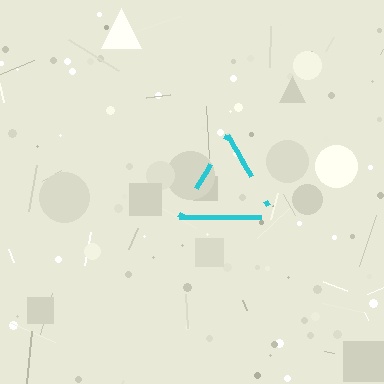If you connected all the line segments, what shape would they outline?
They would outline a triangle.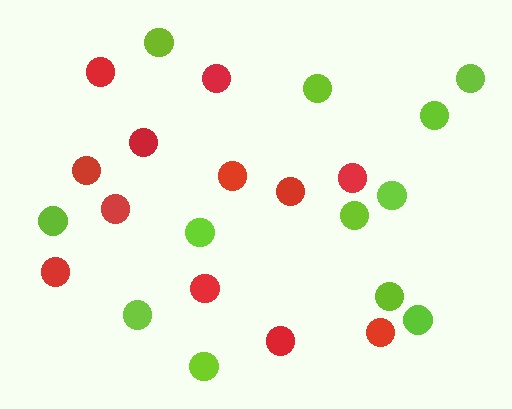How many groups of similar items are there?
There are 2 groups: one group of lime circles (12) and one group of red circles (12).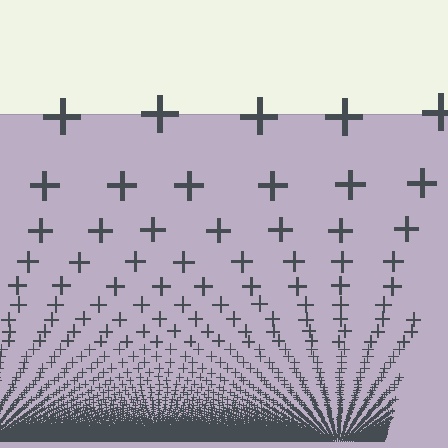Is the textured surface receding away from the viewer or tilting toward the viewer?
The surface appears to tilt toward the viewer. Texture elements get larger and sparser toward the top.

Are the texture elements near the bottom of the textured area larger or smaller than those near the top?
Smaller. The gradient is inverted — elements near the bottom are smaller and denser.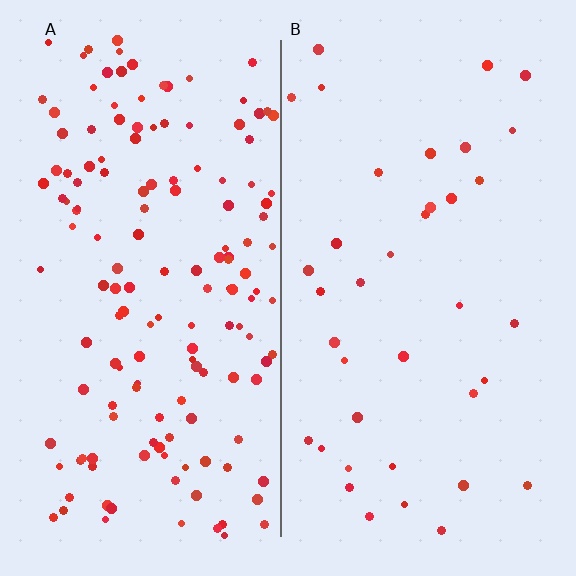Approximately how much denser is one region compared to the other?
Approximately 4.0× — region A over region B.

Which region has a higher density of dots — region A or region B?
A (the left).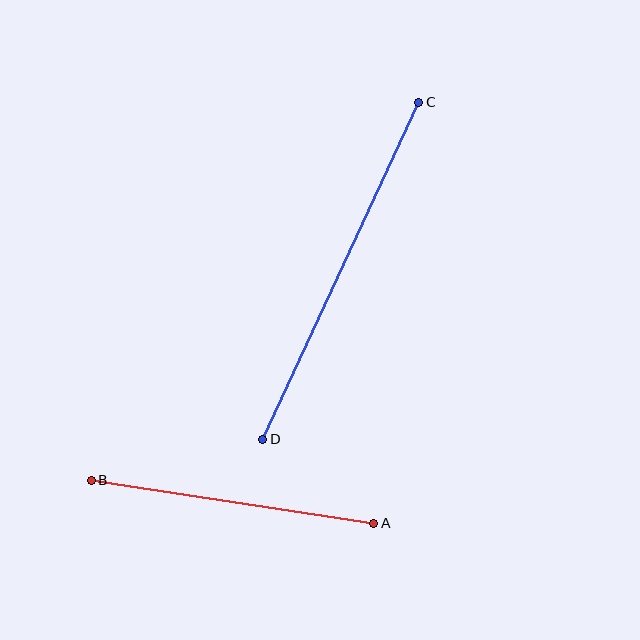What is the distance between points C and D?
The distance is approximately 371 pixels.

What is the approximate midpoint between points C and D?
The midpoint is at approximately (341, 271) pixels.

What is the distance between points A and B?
The distance is approximately 286 pixels.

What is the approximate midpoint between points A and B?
The midpoint is at approximately (232, 502) pixels.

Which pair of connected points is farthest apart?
Points C and D are farthest apart.